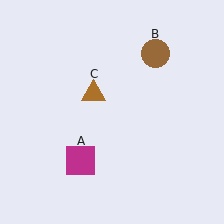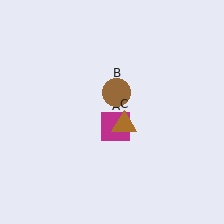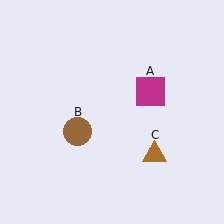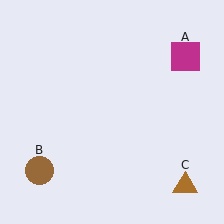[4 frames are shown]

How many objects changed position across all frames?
3 objects changed position: magenta square (object A), brown circle (object B), brown triangle (object C).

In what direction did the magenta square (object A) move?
The magenta square (object A) moved up and to the right.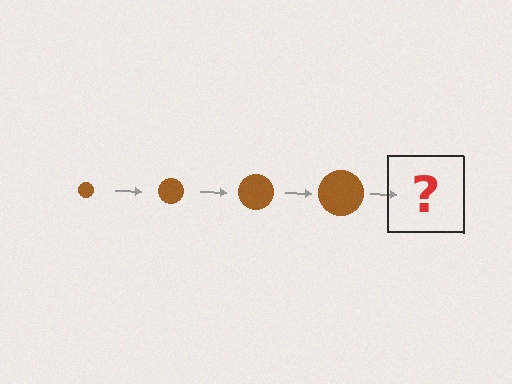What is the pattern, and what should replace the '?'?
The pattern is that the circle gets progressively larger each step. The '?' should be a brown circle, larger than the previous one.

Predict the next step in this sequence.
The next step is a brown circle, larger than the previous one.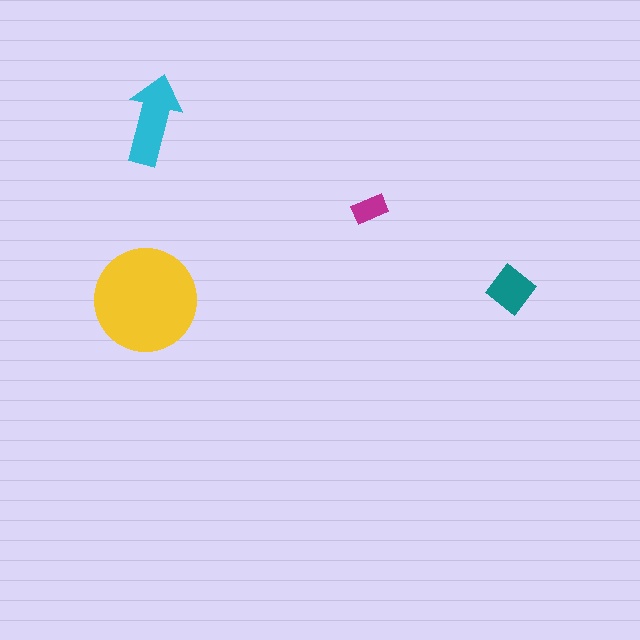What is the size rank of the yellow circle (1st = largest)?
1st.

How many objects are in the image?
There are 4 objects in the image.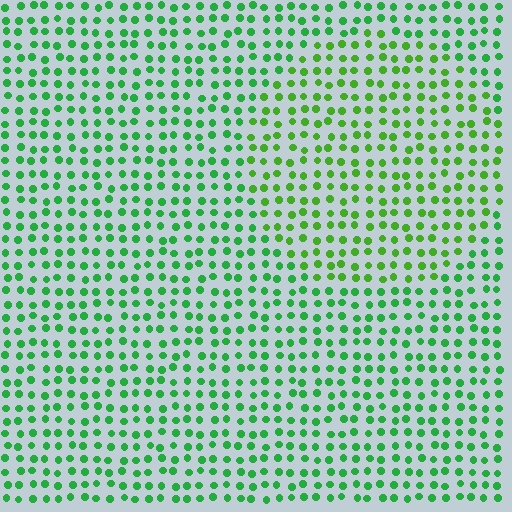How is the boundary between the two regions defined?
The boundary is defined purely by a slight shift in hue (about 25 degrees). Spacing, size, and orientation are identical on both sides.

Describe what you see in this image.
The image is filled with small green elements in a uniform arrangement. A circle-shaped region is visible where the elements are tinted to a slightly different hue, forming a subtle color boundary.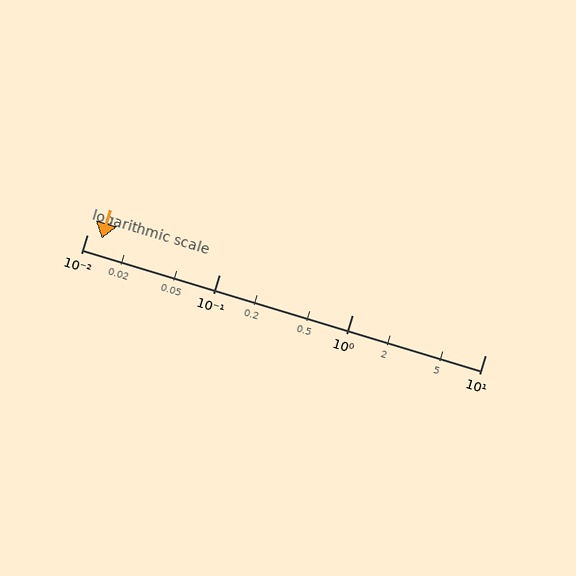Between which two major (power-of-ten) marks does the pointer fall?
The pointer is between 0.01 and 0.1.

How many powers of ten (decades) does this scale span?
The scale spans 3 decades, from 0.01 to 10.